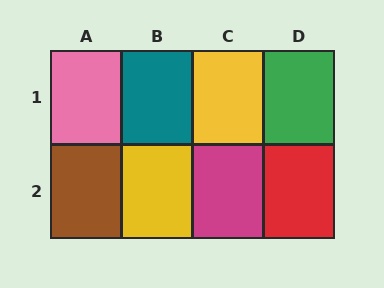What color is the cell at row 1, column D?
Green.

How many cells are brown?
1 cell is brown.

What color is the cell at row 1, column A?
Pink.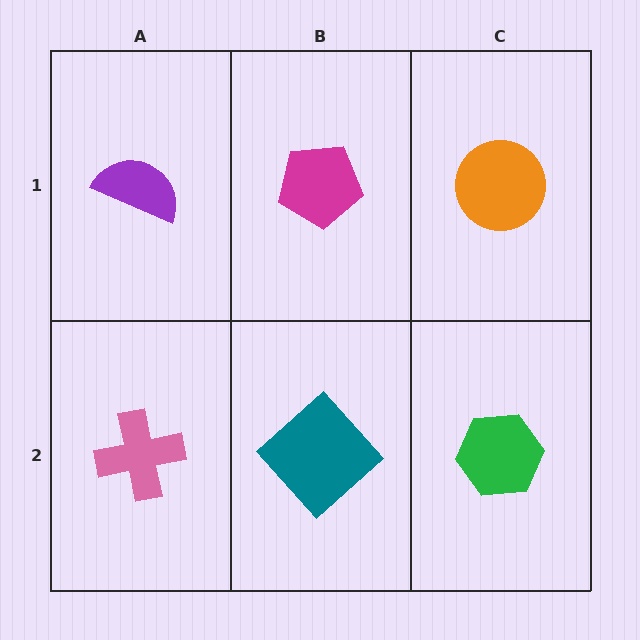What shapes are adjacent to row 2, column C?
An orange circle (row 1, column C), a teal diamond (row 2, column B).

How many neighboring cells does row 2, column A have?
2.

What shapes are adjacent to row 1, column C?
A green hexagon (row 2, column C), a magenta pentagon (row 1, column B).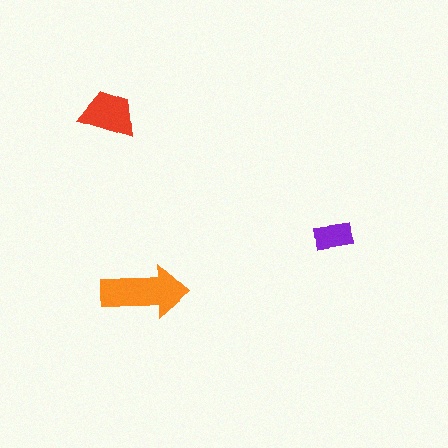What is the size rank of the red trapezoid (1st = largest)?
2nd.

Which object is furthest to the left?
The red trapezoid is leftmost.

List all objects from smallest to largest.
The purple rectangle, the red trapezoid, the orange arrow.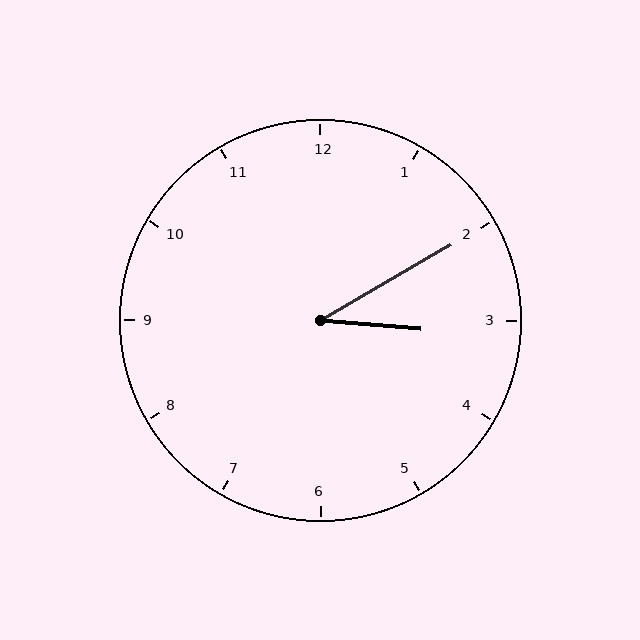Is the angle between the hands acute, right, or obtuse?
It is acute.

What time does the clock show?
3:10.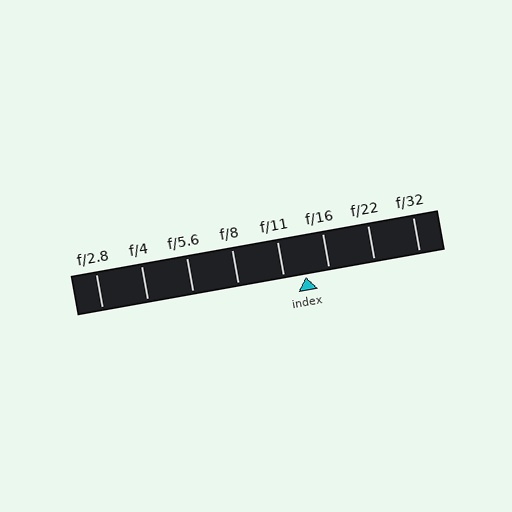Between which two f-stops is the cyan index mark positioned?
The index mark is between f/11 and f/16.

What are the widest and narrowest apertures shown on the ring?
The widest aperture shown is f/2.8 and the narrowest is f/32.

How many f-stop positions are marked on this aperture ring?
There are 8 f-stop positions marked.